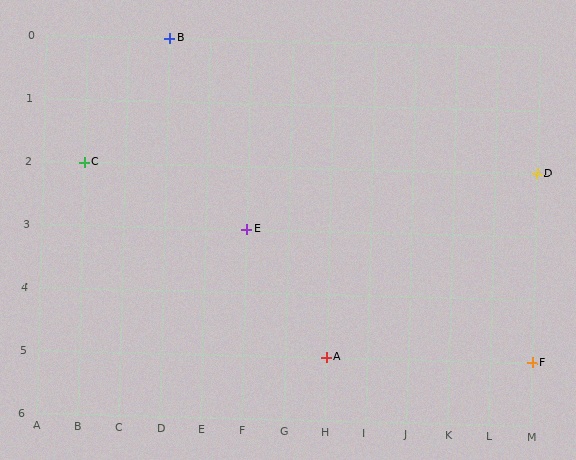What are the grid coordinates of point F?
Point F is at grid coordinates (M, 5).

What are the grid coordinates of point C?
Point C is at grid coordinates (B, 2).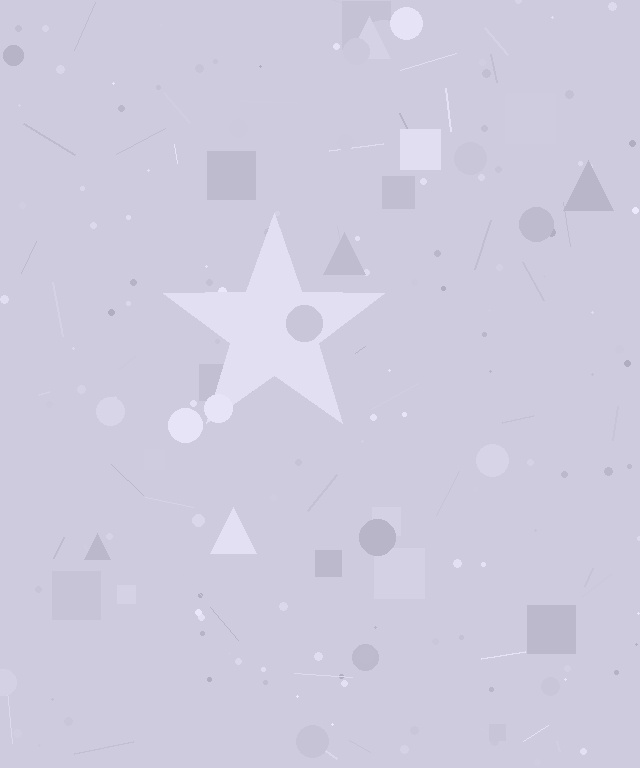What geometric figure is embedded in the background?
A star is embedded in the background.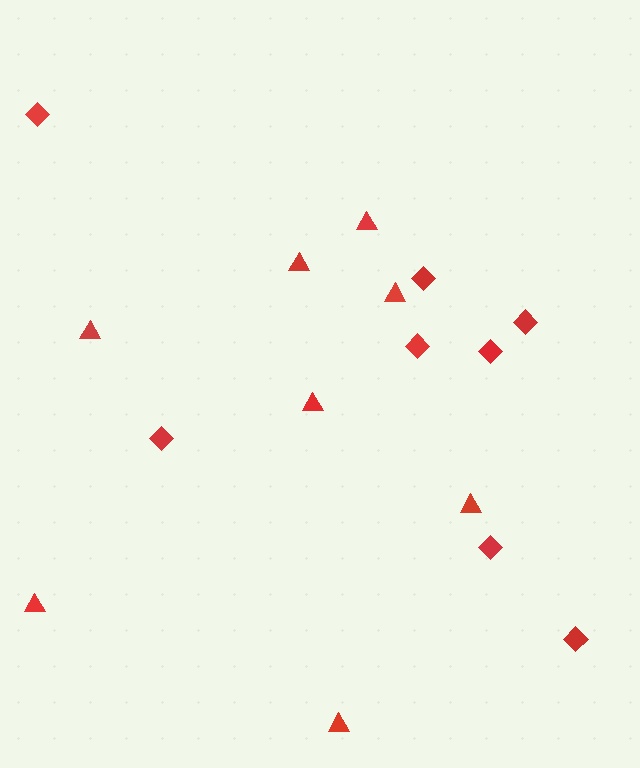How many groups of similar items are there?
There are 2 groups: one group of triangles (8) and one group of diamonds (8).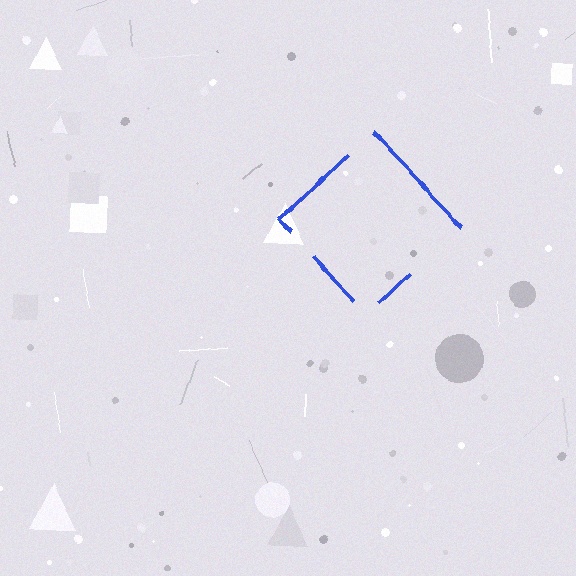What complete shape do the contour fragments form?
The contour fragments form a diamond.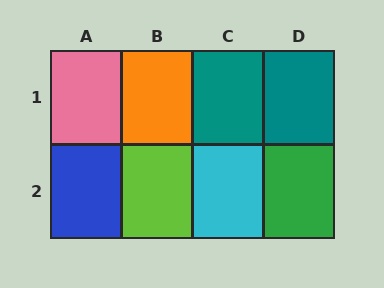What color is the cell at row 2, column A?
Blue.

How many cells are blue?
1 cell is blue.